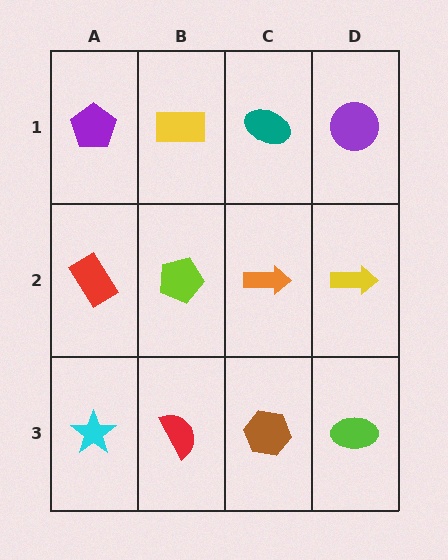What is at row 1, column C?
A teal ellipse.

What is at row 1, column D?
A purple circle.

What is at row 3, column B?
A red semicircle.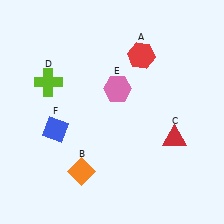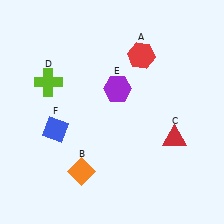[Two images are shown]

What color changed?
The hexagon (E) changed from pink in Image 1 to purple in Image 2.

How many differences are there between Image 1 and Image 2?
There is 1 difference between the two images.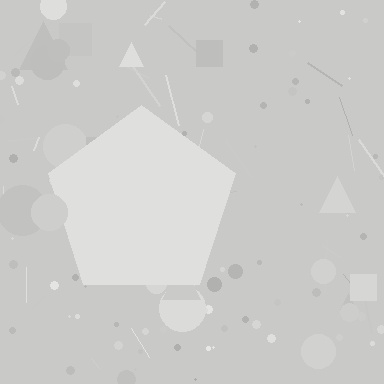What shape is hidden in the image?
A pentagon is hidden in the image.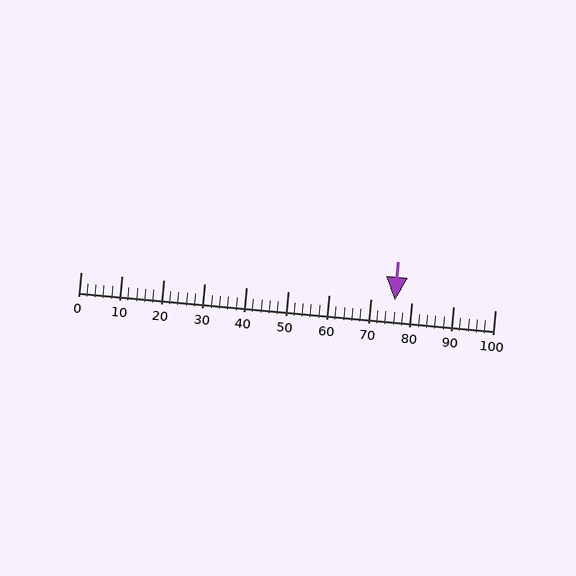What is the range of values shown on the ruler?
The ruler shows values from 0 to 100.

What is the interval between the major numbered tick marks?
The major tick marks are spaced 10 units apart.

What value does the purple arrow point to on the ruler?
The purple arrow points to approximately 76.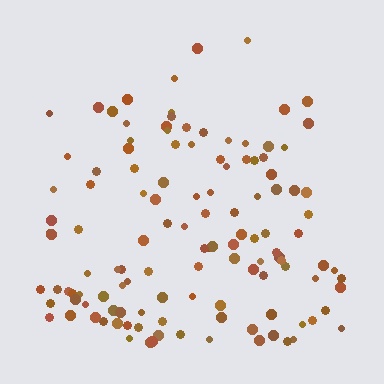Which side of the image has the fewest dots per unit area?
The top.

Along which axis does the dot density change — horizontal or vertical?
Vertical.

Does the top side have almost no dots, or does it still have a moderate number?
Still a moderate number, just noticeably fewer than the bottom.